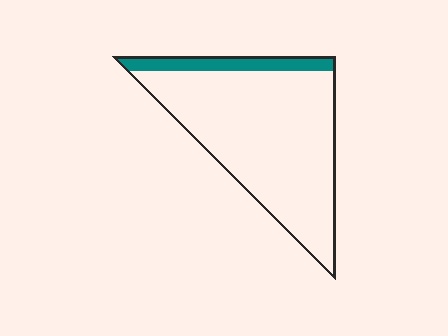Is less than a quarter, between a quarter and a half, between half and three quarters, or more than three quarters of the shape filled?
Less than a quarter.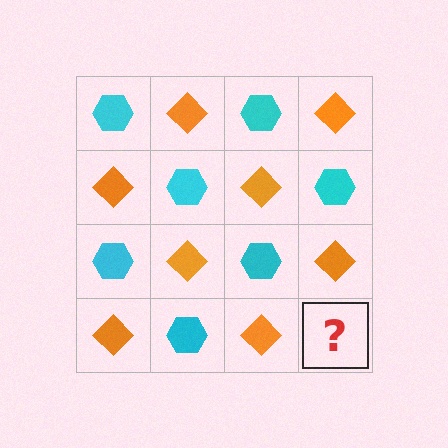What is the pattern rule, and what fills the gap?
The rule is that it alternates cyan hexagon and orange diamond in a checkerboard pattern. The gap should be filled with a cyan hexagon.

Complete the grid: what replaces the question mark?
The question mark should be replaced with a cyan hexagon.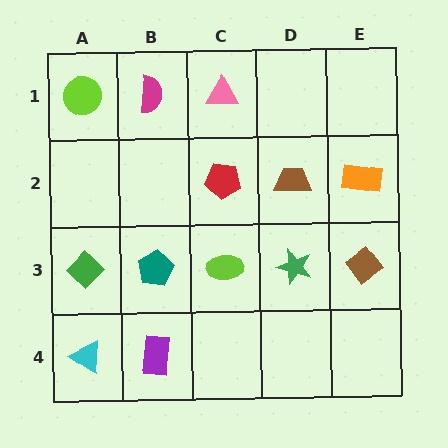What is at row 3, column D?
A green star.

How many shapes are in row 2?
3 shapes.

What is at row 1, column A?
A lime circle.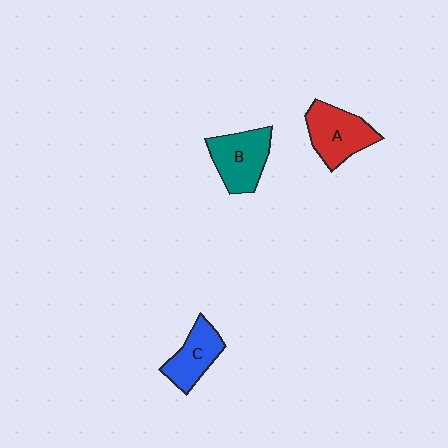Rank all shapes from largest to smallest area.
From largest to smallest: A (red), B (teal), C (blue).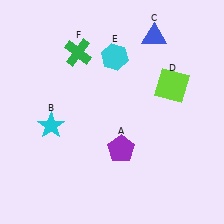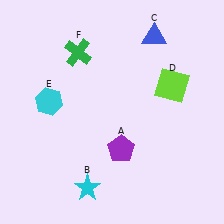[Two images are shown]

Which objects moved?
The objects that moved are: the cyan star (B), the cyan hexagon (E).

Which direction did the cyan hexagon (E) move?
The cyan hexagon (E) moved left.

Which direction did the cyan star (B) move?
The cyan star (B) moved down.